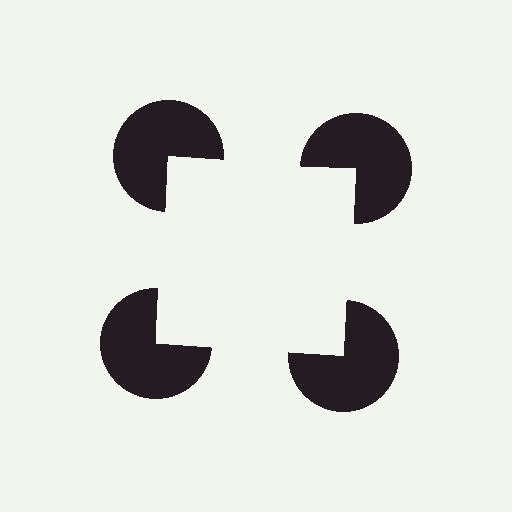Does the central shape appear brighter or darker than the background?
It typically appears slightly brighter than the background, even though no actual brightness change is drawn.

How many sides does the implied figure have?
4 sides.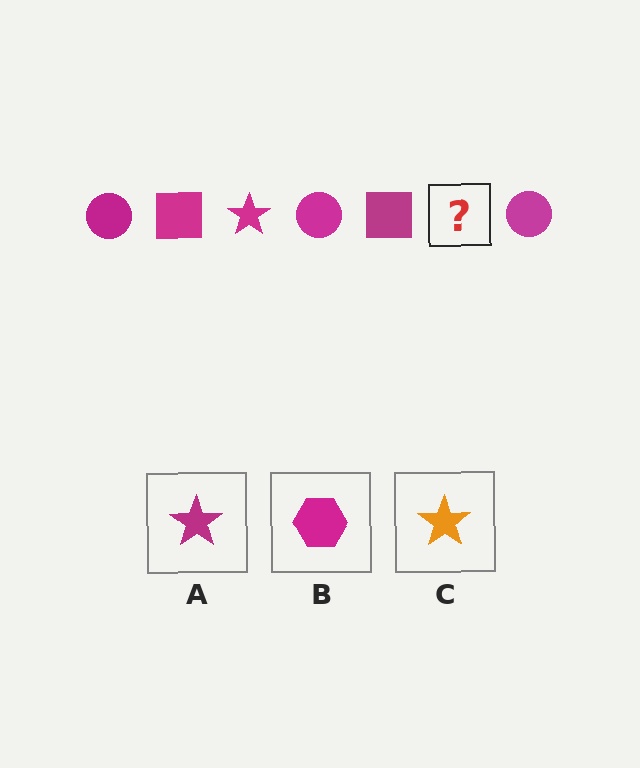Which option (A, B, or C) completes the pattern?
A.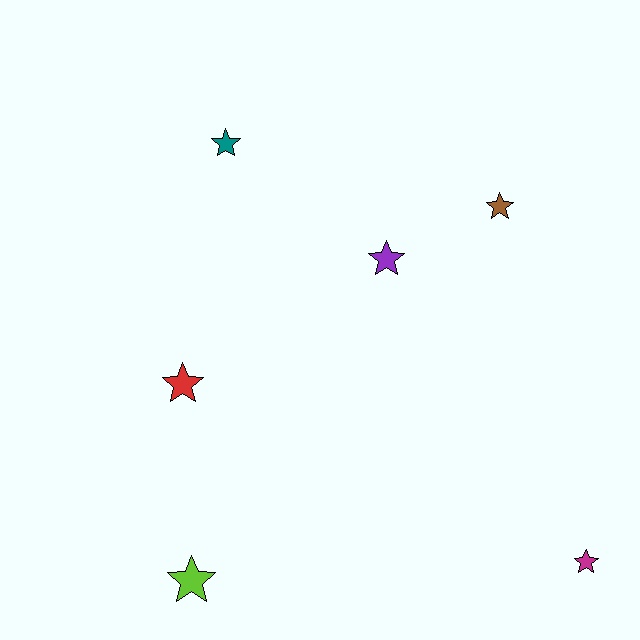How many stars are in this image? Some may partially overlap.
There are 6 stars.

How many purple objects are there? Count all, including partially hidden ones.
There is 1 purple object.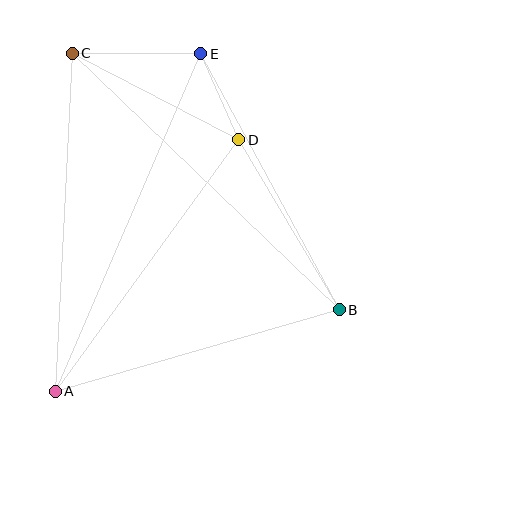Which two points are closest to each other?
Points D and E are closest to each other.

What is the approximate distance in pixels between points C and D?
The distance between C and D is approximately 187 pixels.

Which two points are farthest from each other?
Points B and C are farthest from each other.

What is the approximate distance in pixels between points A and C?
The distance between A and C is approximately 338 pixels.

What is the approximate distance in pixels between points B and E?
The distance between B and E is approximately 291 pixels.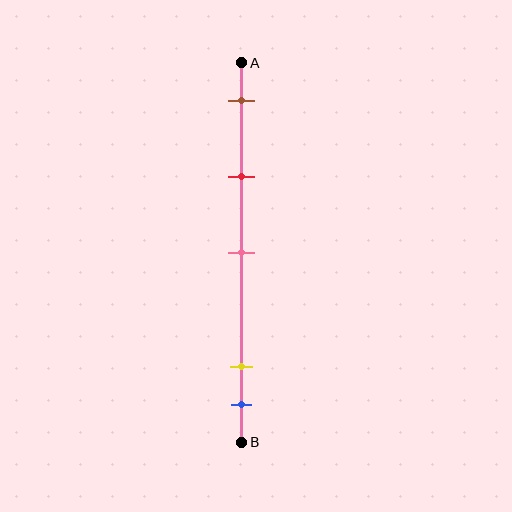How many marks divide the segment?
There are 5 marks dividing the segment.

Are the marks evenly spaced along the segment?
No, the marks are not evenly spaced.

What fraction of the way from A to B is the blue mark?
The blue mark is approximately 90% (0.9) of the way from A to B.